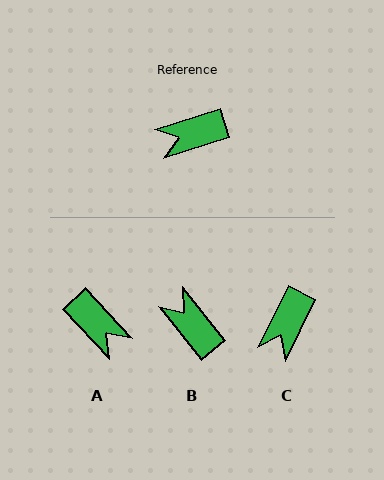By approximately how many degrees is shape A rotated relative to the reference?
Approximately 115 degrees counter-clockwise.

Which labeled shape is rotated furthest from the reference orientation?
A, about 115 degrees away.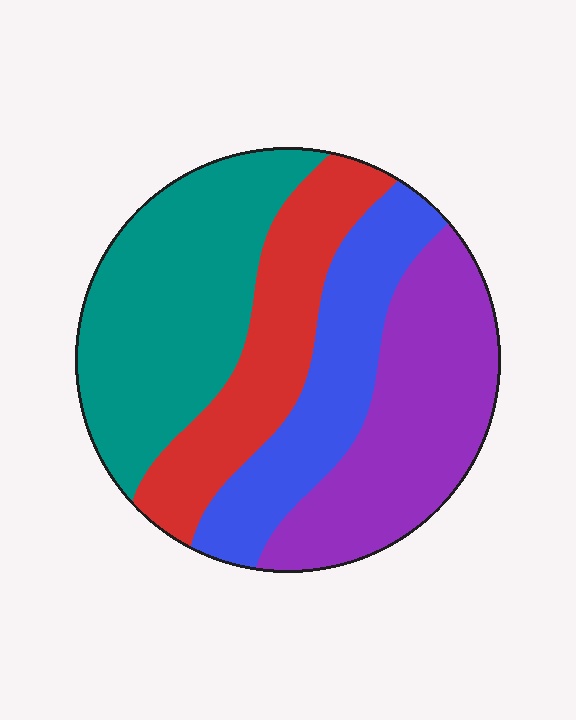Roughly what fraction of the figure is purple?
Purple covers around 25% of the figure.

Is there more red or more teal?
Teal.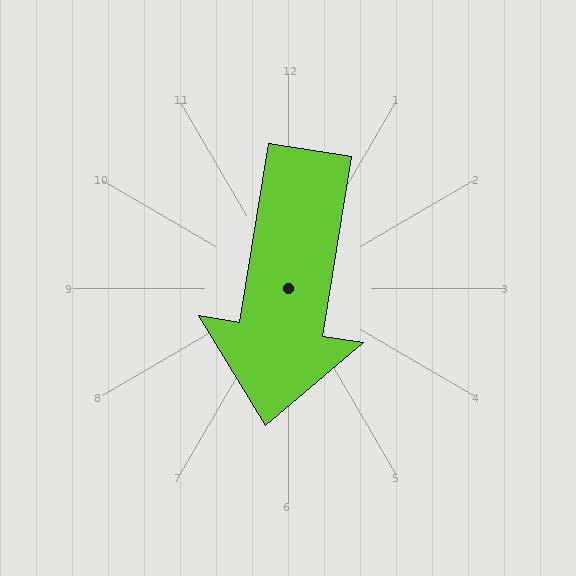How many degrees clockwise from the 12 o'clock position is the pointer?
Approximately 189 degrees.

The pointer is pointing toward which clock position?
Roughly 6 o'clock.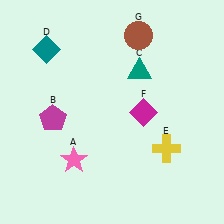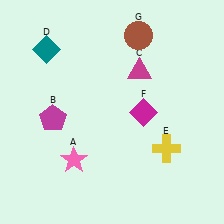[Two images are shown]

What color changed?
The triangle (C) changed from teal in Image 1 to magenta in Image 2.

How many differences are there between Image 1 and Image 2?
There is 1 difference between the two images.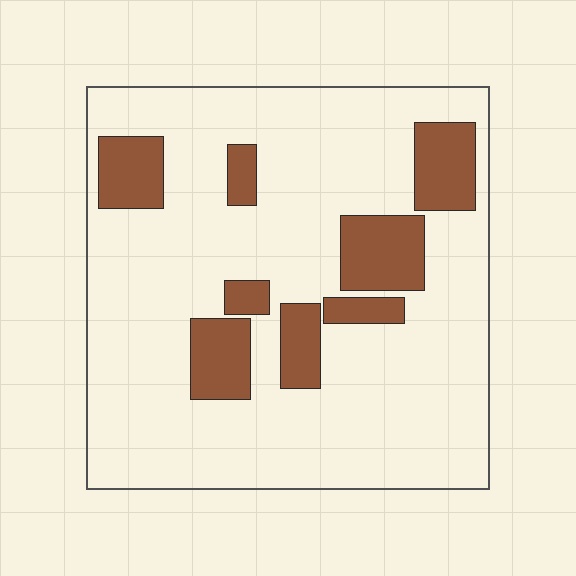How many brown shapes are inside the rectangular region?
8.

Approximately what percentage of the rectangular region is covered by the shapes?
Approximately 20%.